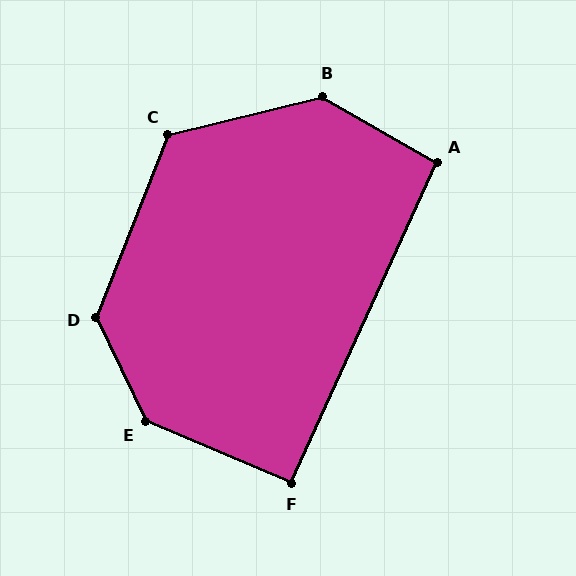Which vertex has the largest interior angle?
E, at approximately 139 degrees.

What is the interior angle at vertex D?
Approximately 133 degrees (obtuse).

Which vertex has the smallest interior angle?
F, at approximately 92 degrees.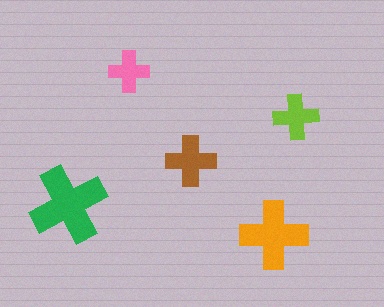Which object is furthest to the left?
The green cross is leftmost.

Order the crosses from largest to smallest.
the green one, the orange one, the brown one, the lime one, the pink one.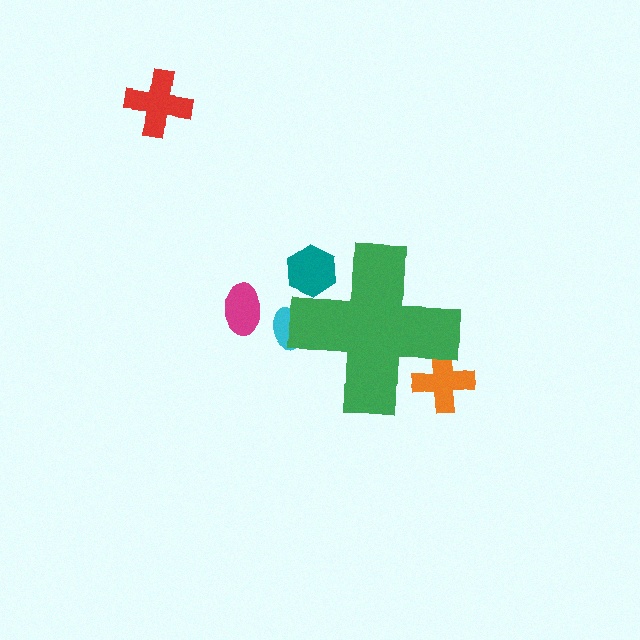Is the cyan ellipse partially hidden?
Yes, the cyan ellipse is partially hidden behind the green cross.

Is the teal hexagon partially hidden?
Yes, the teal hexagon is partially hidden behind the green cross.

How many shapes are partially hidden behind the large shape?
3 shapes are partially hidden.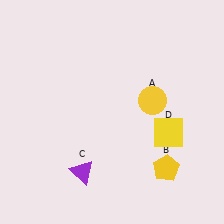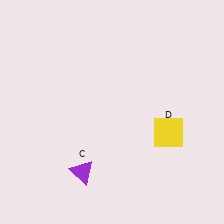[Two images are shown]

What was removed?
The yellow pentagon (B), the yellow circle (A) were removed in Image 2.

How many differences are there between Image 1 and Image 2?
There are 2 differences between the two images.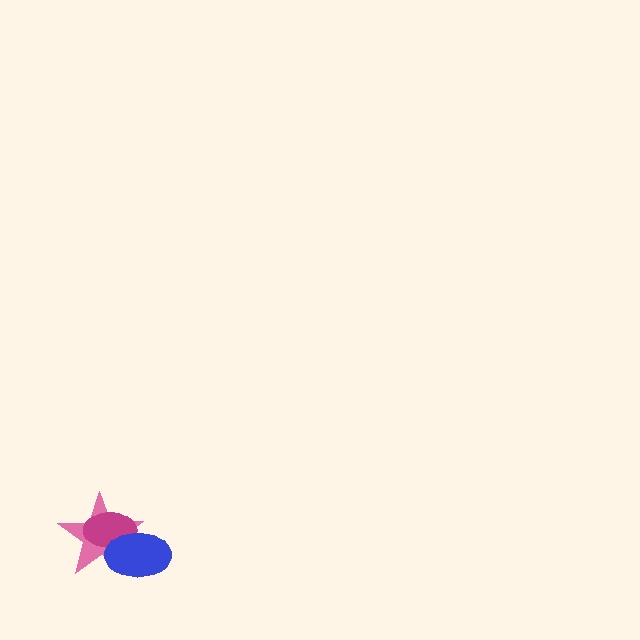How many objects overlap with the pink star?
2 objects overlap with the pink star.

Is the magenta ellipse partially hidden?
Yes, it is partially covered by another shape.